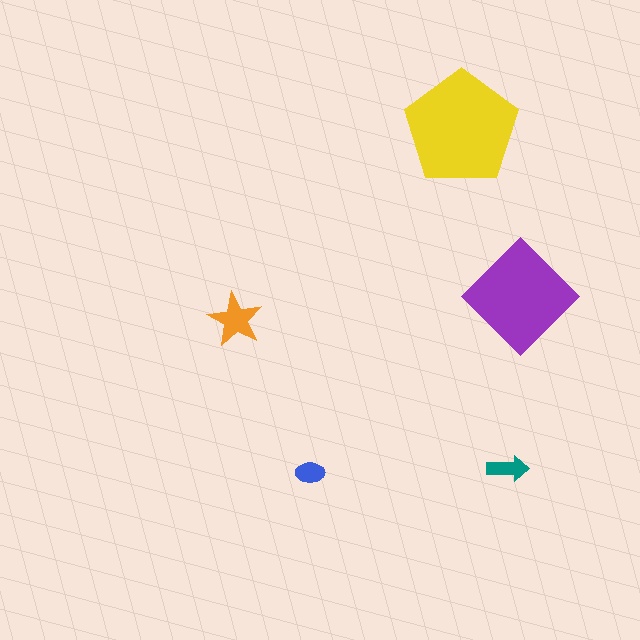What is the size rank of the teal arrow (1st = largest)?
4th.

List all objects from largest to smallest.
The yellow pentagon, the purple diamond, the orange star, the teal arrow, the blue ellipse.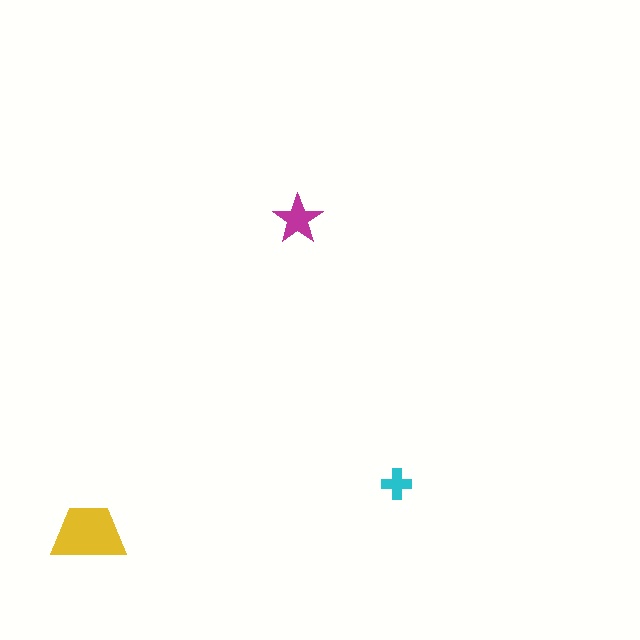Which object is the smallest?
The cyan cross.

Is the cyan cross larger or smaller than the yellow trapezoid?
Smaller.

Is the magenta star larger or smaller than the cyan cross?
Larger.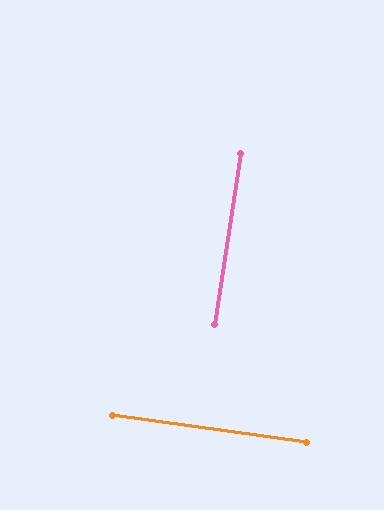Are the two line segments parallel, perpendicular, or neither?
Perpendicular — they meet at approximately 89°.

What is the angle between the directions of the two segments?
Approximately 89 degrees.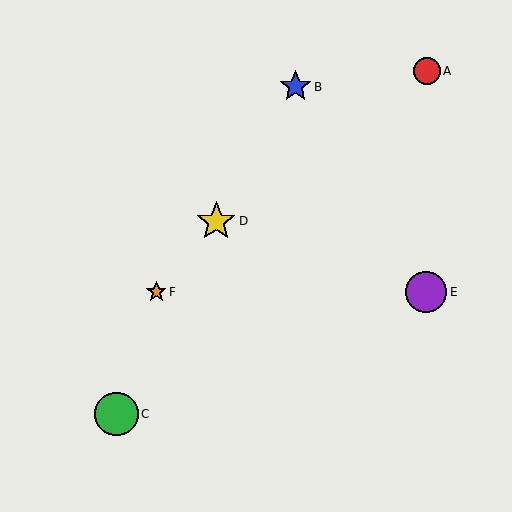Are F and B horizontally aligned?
No, F is at y≈292 and B is at y≈87.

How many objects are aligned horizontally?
2 objects (E, F) are aligned horizontally.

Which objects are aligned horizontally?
Objects E, F are aligned horizontally.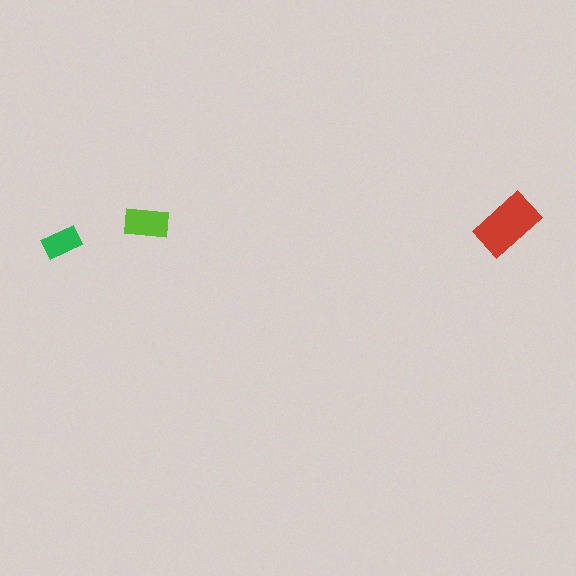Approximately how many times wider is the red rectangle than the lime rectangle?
About 1.5 times wider.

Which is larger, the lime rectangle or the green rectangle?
The lime one.